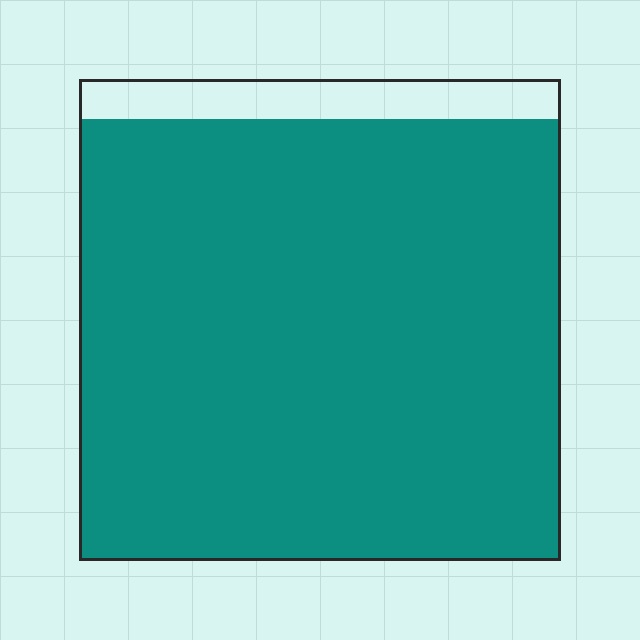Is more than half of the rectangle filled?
Yes.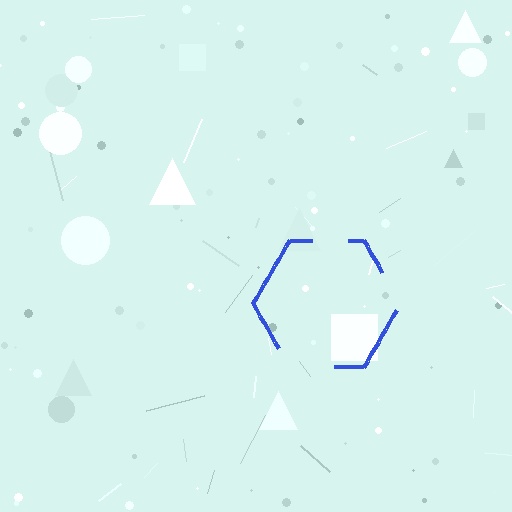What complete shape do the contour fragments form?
The contour fragments form a hexagon.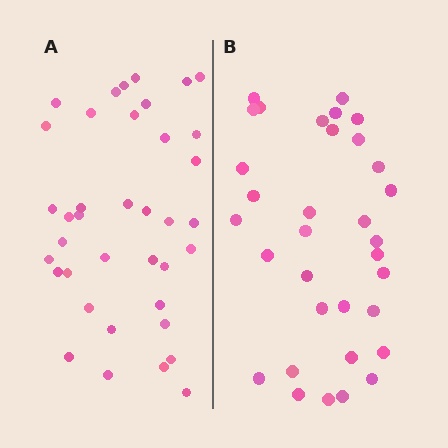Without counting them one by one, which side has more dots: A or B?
Region A (the left region) has more dots.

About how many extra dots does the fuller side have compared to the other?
Region A has about 5 more dots than region B.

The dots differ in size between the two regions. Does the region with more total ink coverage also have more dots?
No. Region B has more total ink coverage because its dots are larger, but region A actually contains more individual dots. Total area can be misleading — the number of items is what matters here.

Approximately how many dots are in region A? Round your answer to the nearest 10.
About 40 dots. (The exact count is 38, which rounds to 40.)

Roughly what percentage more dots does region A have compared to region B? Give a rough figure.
About 15% more.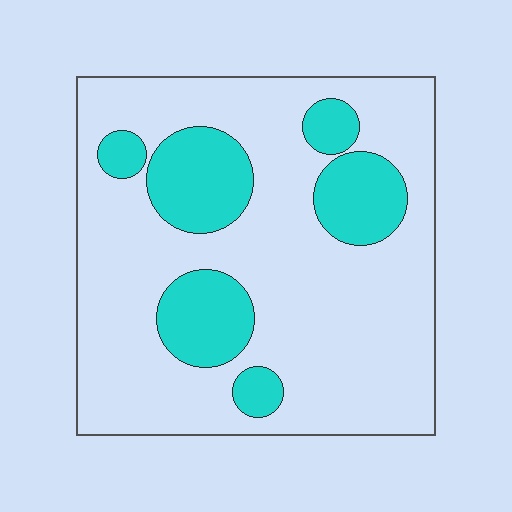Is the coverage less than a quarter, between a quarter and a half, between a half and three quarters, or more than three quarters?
Less than a quarter.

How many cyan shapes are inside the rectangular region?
6.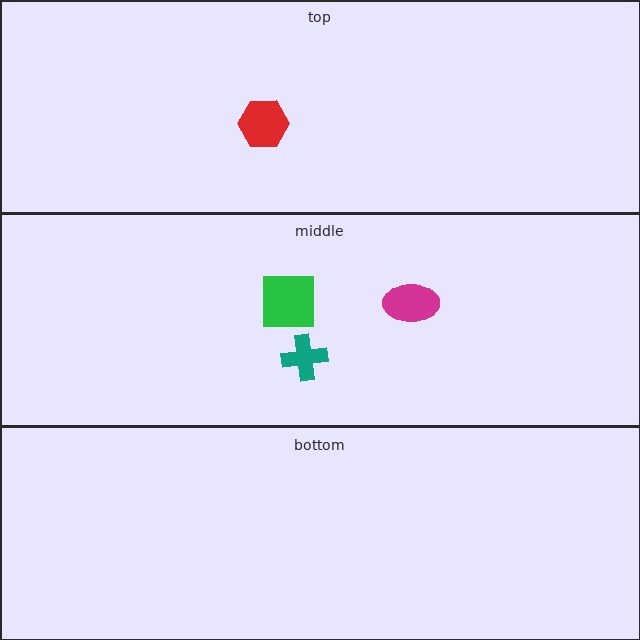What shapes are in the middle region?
The magenta ellipse, the green square, the teal cross.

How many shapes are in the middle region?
3.